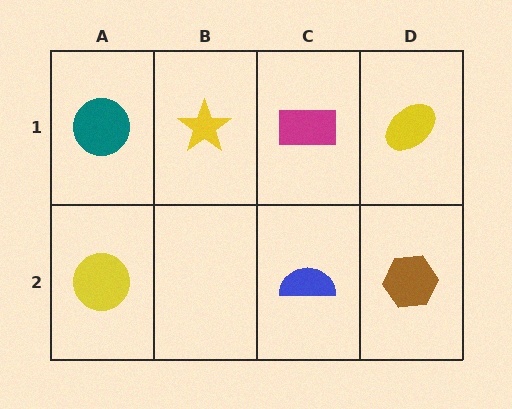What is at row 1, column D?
A yellow ellipse.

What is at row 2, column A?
A yellow circle.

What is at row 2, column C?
A blue semicircle.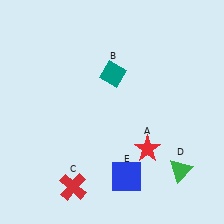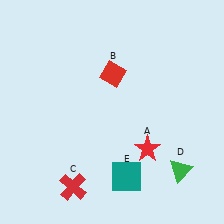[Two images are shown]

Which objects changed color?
B changed from teal to red. E changed from blue to teal.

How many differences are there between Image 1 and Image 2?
There are 2 differences between the two images.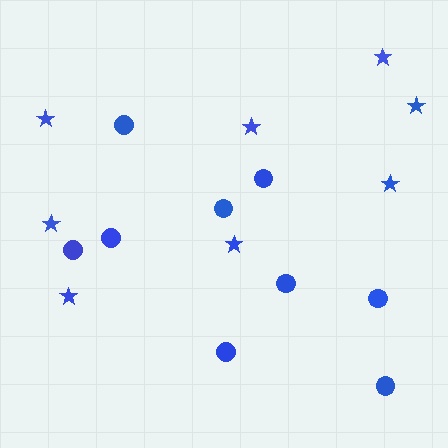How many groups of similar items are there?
There are 2 groups: one group of stars (8) and one group of circles (9).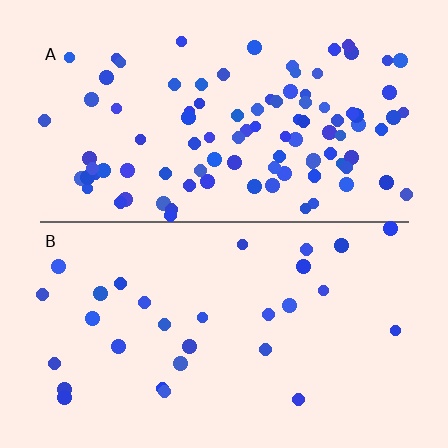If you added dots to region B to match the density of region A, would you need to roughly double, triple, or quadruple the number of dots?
Approximately triple.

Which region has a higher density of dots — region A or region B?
A (the top).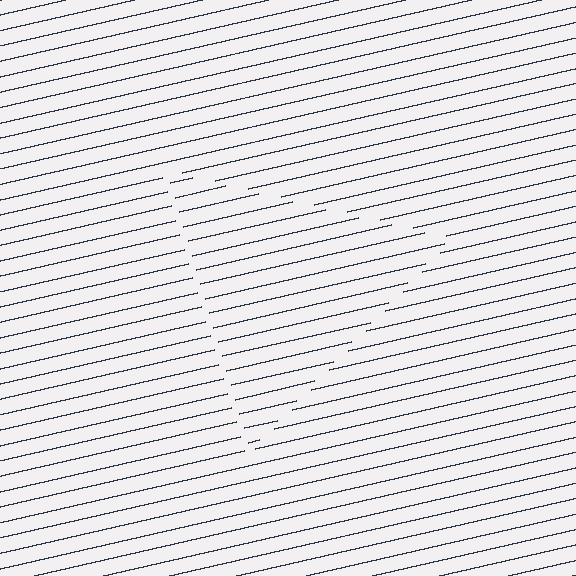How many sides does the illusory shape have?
3 sides — the line-ends trace a triangle.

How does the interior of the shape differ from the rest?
The interior of the shape contains the same grating, shifted by half a period — the contour is defined by the phase discontinuity where line-ends from the inner and outer gratings abut.